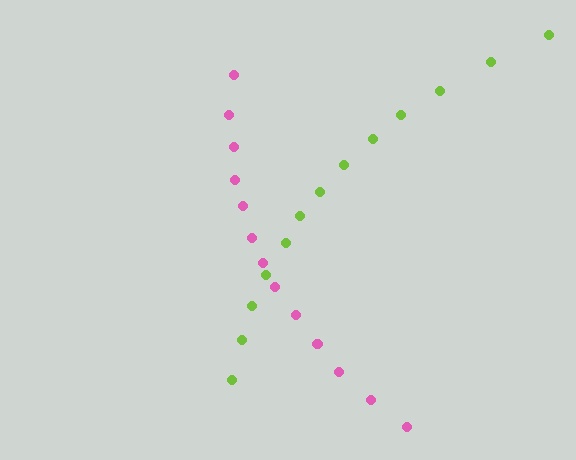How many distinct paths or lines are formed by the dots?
There are 2 distinct paths.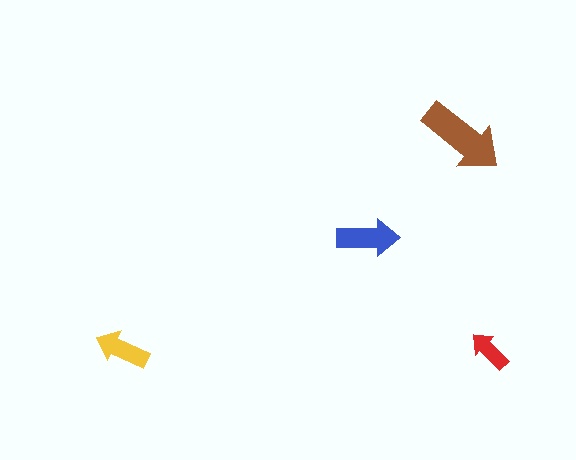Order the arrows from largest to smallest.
the brown one, the blue one, the yellow one, the red one.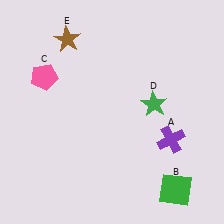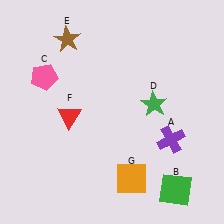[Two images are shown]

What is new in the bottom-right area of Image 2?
An orange square (G) was added in the bottom-right area of Image 2.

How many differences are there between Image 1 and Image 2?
There are 2 differences between the two images.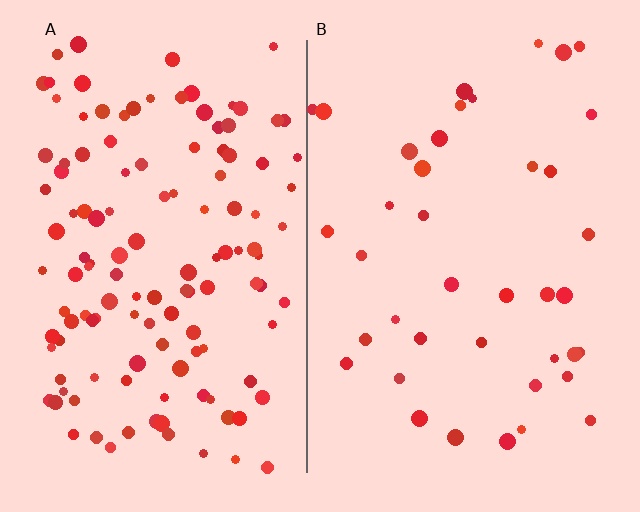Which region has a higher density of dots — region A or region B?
A (the left).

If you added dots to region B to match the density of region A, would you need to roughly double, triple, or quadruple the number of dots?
Approximately triple.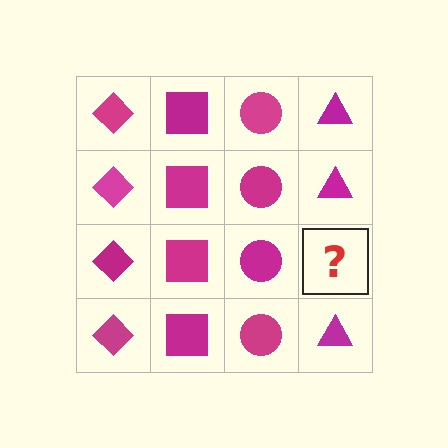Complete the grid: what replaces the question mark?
The question mark should be replaced with a magenta triangle.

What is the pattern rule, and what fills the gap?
The rule is that each column has a consistent shape. The gap should be filled with a magenta triangle.